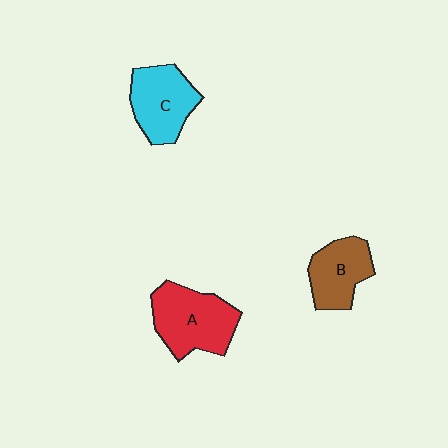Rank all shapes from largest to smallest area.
From largest to smallest: A (red), C (cyan), B (brown).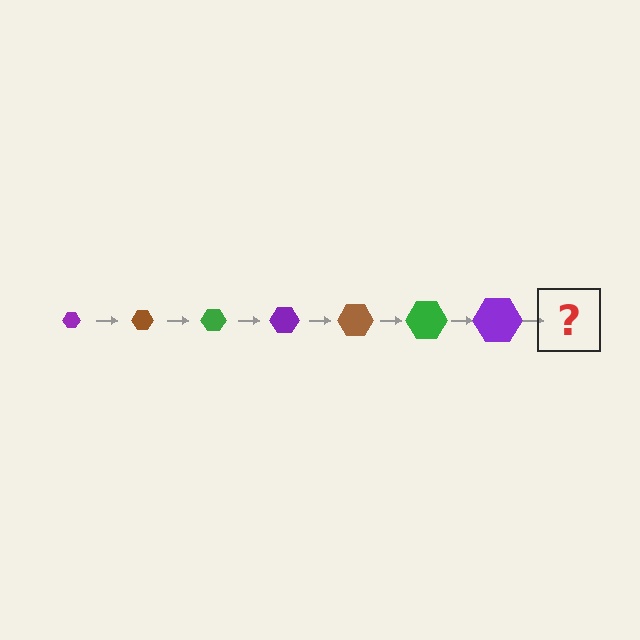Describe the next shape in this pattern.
It should be a brown hexagon, larger than the previous one.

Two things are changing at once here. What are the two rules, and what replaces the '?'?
The two rules are that the hexagon grows larger each step and the color cycles through purple, brown, and green. The '?' should be a brown hexagon, larger than the previous one.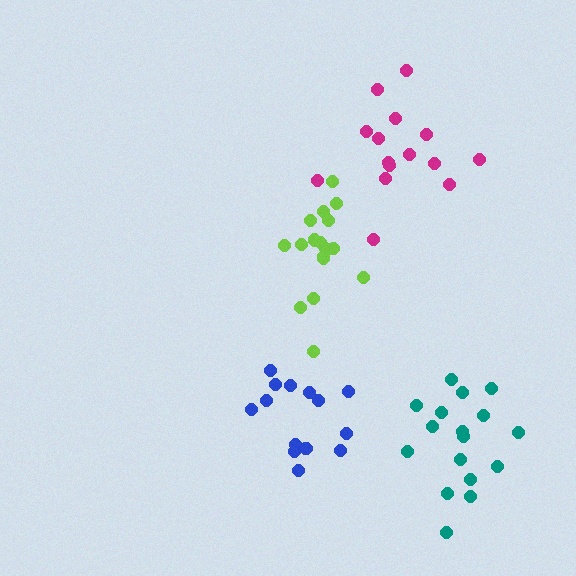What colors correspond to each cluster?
The clusters are colored: lime, blue, teal, magenta.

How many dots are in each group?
Group 1: 19 dots, Group 2: 15 dots, Group 3: 17 dots, Group 4: 15 dots (66 total).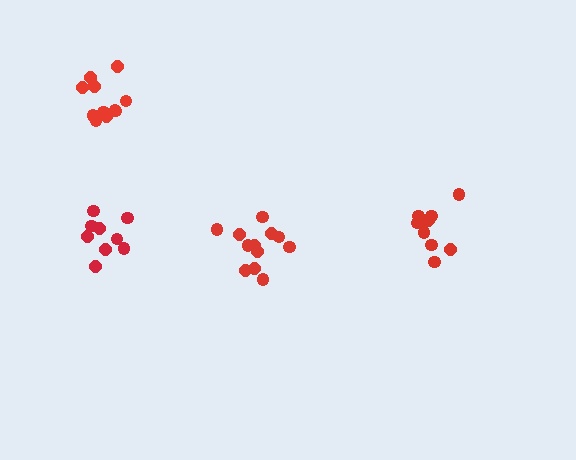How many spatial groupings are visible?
There are 4 spatial groupings.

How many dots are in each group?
Group 1: 11 dots, Group 2: 11 dots, Group 3: 9 dots, Group 4: 12 dots (43 total).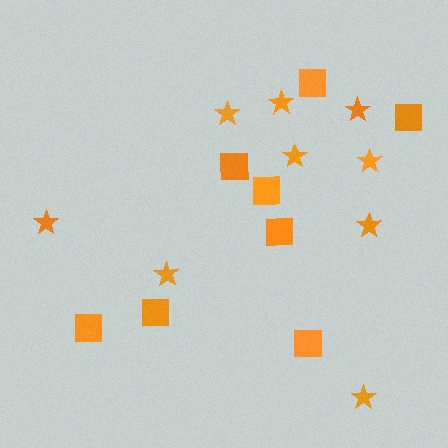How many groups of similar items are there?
There are 2 groups: one group of squares (8) and one group of stars (9).